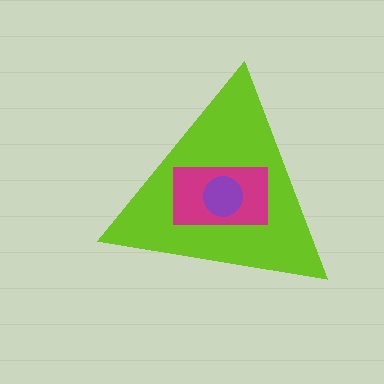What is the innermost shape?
The purple circle.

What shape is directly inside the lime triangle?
The magenta rectangle.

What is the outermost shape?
The lime triangle.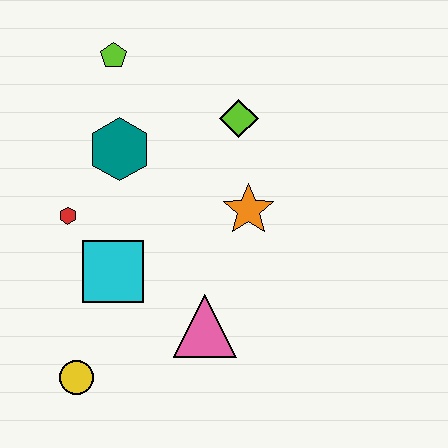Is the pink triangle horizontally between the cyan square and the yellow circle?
No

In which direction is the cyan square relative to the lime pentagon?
The cyan square is below the lime pentagon.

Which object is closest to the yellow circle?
The cyan square is closest to the yellow circle.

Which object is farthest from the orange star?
The yellow circle is farthest from the orange star.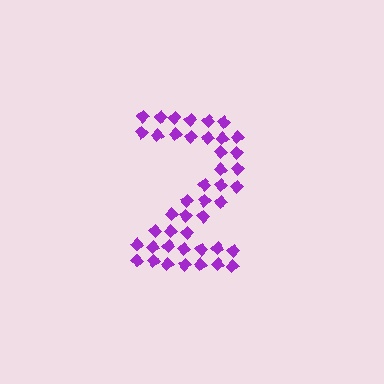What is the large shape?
The large shape is the digit 2.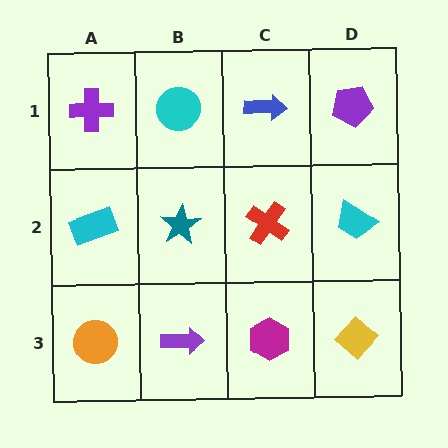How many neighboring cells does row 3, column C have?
3.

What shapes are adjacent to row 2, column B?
A cyan circle (row 1, column B), a purple arrow (row 3, column B), a cyan rectangle (row 2, column A), a red cross (row 2, column C).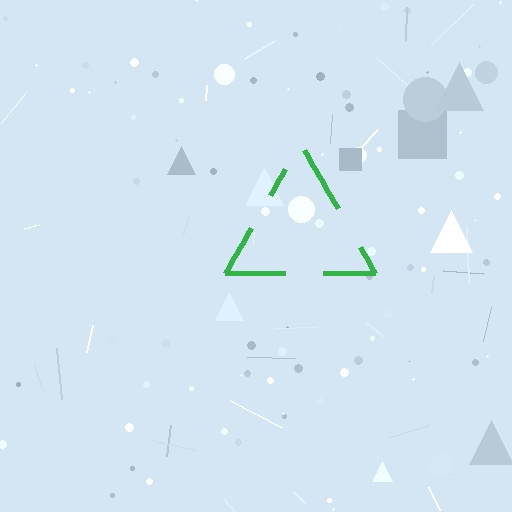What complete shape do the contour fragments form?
The contour fragments form a triangle.